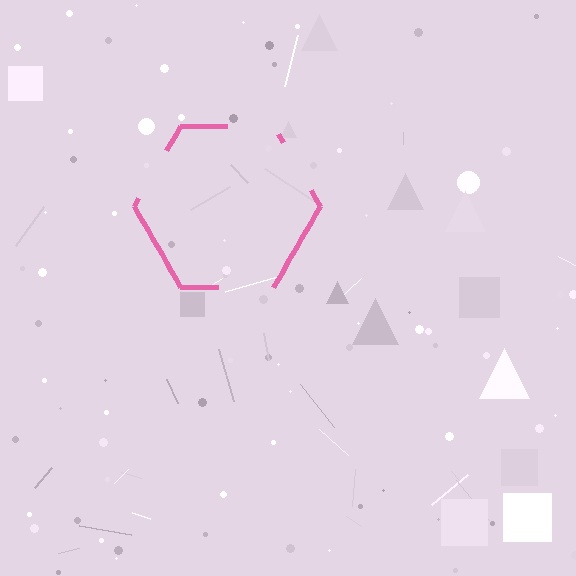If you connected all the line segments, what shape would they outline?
They would outline a hexagon.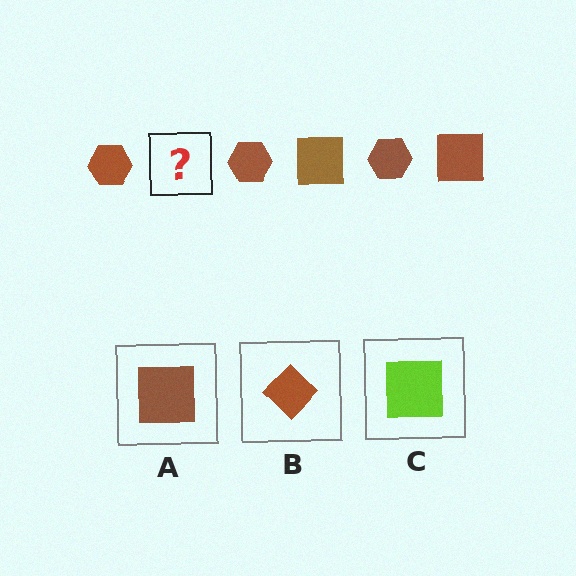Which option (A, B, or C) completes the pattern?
A.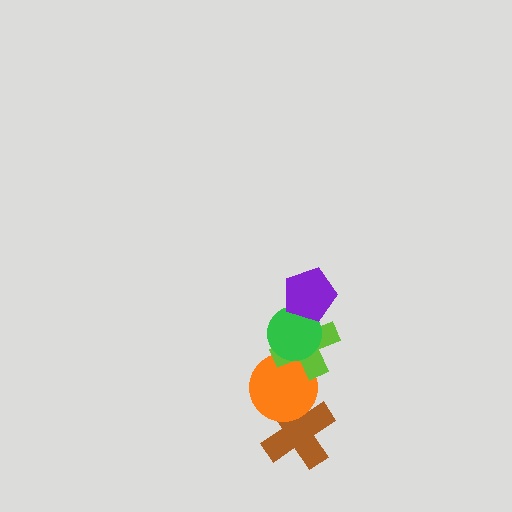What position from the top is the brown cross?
The brown cross is 5th from the top.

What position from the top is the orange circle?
The orange circle is 4th from the top.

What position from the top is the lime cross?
The lime cross is 3rd from the top.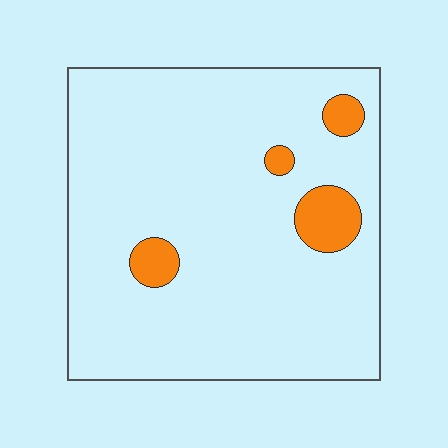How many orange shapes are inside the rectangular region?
4.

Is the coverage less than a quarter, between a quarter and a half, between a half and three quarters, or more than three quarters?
Less than a quarter.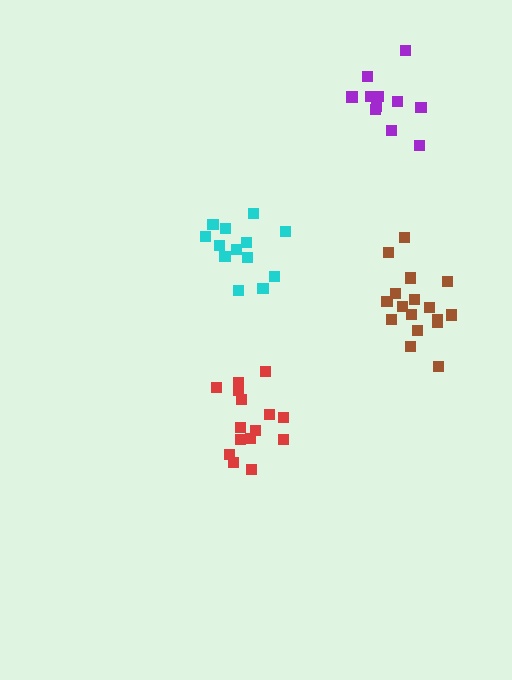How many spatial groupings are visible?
There are 4 spatial groupings.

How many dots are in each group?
Group 1: 11 dots, Group 2: 17 dots, Group 3: 15 dots, Group 4: 13 dots (56 total).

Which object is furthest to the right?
The brown cluster is rightmost.